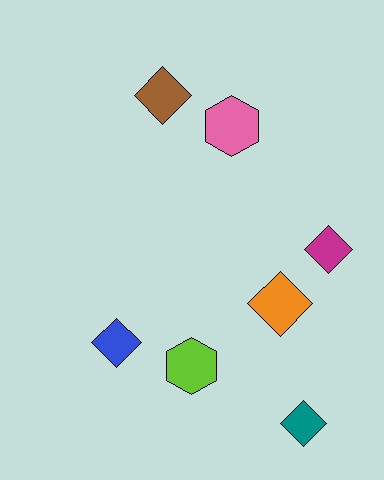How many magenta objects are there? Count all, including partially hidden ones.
There is 1 magenta object.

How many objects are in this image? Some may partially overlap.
There are 7 objects.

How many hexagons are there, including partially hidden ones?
There are 2 hexagons.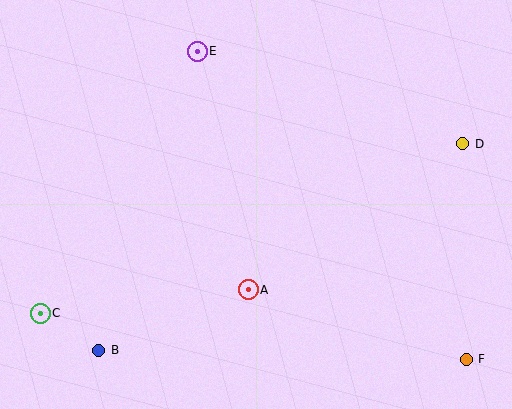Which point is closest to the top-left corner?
Point E is closest to the top-left corner.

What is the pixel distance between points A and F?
The distance between A and F is 229 pixels.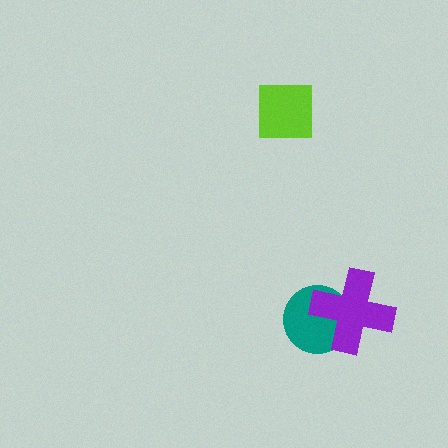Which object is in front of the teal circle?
The purple cross is in front of the teal circle.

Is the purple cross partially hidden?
No, no other shape covers it.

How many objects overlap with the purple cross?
1 object overlaps with the purple cross.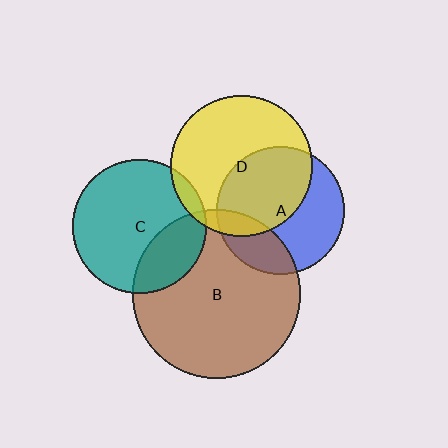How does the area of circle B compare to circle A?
Approximately 1.7 times.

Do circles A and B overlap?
Yes.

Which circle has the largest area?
Circle B (brown).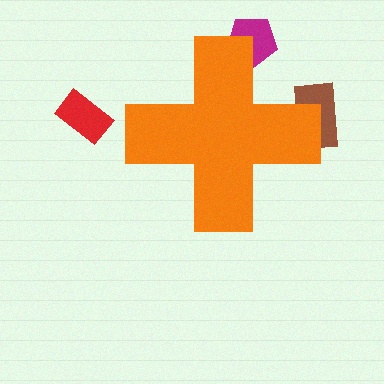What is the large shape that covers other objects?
An orange cross.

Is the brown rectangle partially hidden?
Yes, the brown rectangle is partially hidden behind the orange cross.